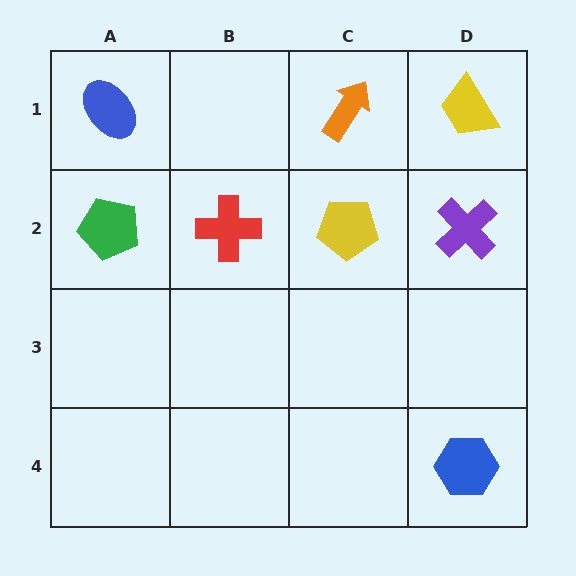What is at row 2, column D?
A purple cross.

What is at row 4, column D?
A blue hexagon.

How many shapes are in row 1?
3 shapes.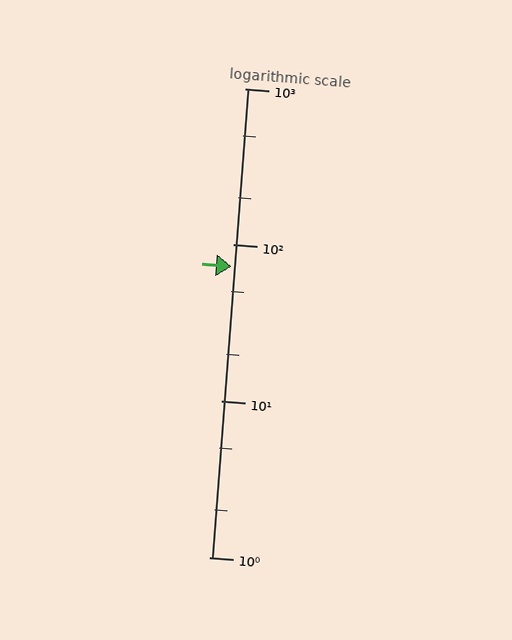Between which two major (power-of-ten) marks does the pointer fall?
The pointer is between 10 and 100.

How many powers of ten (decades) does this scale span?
The scale spans 3 decades, from 1 to 1000.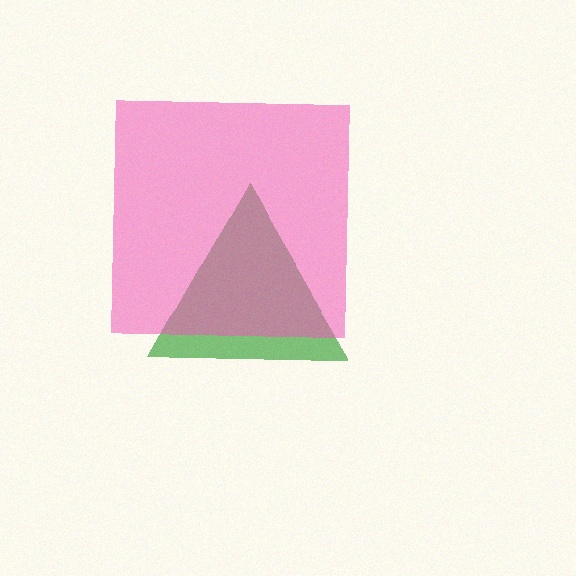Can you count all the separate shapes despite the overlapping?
Yes, there are 2 separate shapes.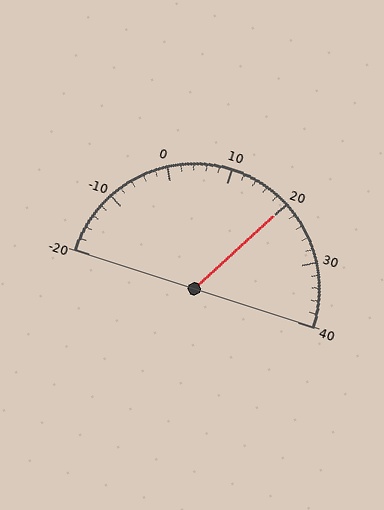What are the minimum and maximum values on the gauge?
The gauge ranges from -20 to 40.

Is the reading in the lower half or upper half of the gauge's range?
The reading is in the upper half of the range (-20 to 40).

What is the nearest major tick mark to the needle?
The nearest major tick mark is 20.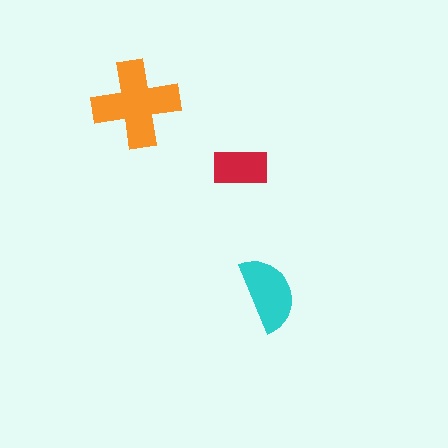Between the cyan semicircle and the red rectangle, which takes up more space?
The cyan semicircle.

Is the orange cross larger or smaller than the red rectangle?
Larger.